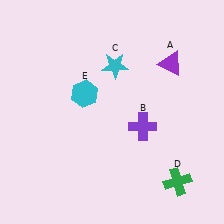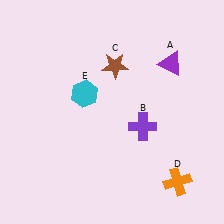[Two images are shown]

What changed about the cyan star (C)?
In Image 1, C is cyan. In Image 2, it changed to brown.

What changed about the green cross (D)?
In Image 1, D is green. In Image 2, it changed to orange.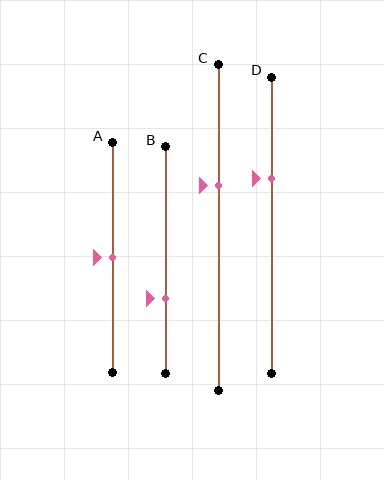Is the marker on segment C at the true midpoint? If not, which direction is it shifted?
No, the marker on segment C is shifted upward by about 13% of the segment length.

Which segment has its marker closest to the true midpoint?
Segment A has its marker closest to the true midpoint.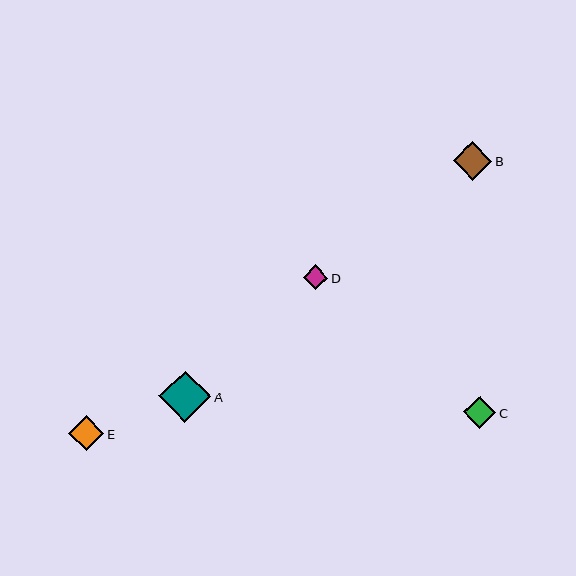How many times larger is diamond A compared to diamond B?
Diamond A is approximately 1.3 times the size of diamond B.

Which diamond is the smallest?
Diamond D is the smallest with a size of approximately 24 pixels.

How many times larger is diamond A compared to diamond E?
Diamond A is approximately 1.5 times the size of diamond E.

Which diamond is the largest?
Diamond A is the largest with a size of approximately 52 pixels.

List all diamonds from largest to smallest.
From largest to smallest: A, B, E, C, D.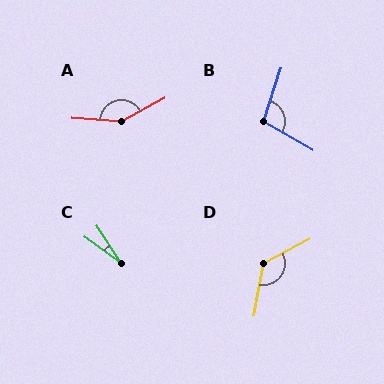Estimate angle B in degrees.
Approximately 101 degrees.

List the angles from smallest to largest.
C (21°), B (101°), D (128°), A (148°).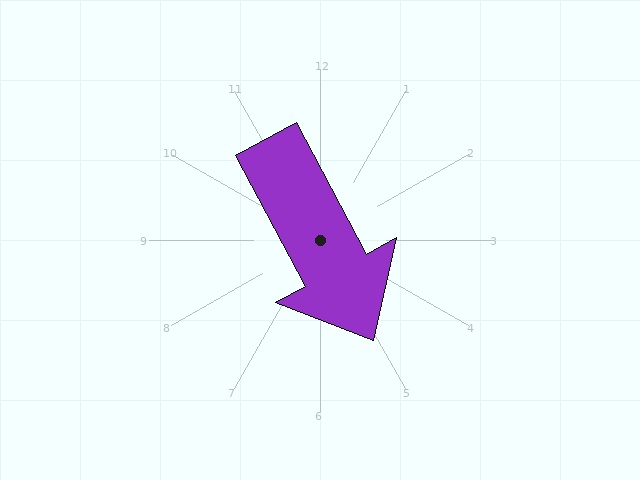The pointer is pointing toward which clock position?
Roughly 5 o'clock.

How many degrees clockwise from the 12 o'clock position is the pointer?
Approximately 152 degrees.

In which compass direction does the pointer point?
Southeast.